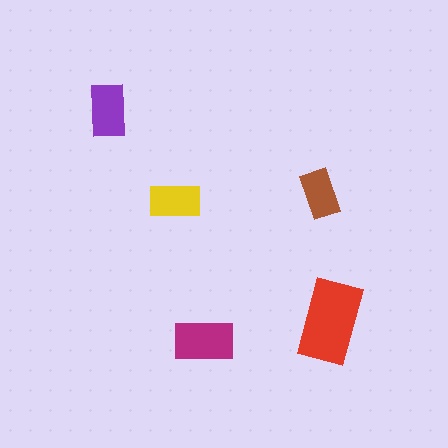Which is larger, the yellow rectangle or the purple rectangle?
The purple one.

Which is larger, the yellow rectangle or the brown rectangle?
The yellow one.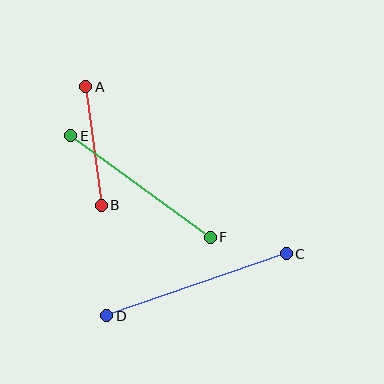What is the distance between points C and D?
The distance is approximately 190 pixels.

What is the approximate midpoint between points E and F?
The midpoint is at approximately (141, 186) pixels.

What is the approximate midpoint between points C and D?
The midpoint is at approximately (196, 285) pixels.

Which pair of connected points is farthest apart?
Points C and D are farthest apart.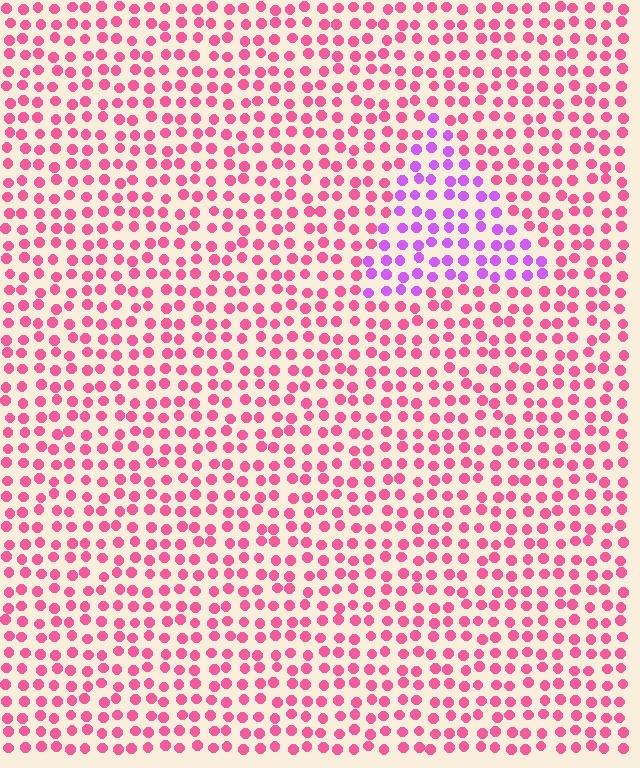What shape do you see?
I see a triangle.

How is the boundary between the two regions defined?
The boundary is defined purely by a slight shift in hue (about 48 degrees). Spacing, size, and orientation are identical on both sides.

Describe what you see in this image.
The image is filled with small pink elements in a uniform arrangement. A triangle-shaped region is visible where the elements are tinted to a slightly different hue, forming a subtle color boundary.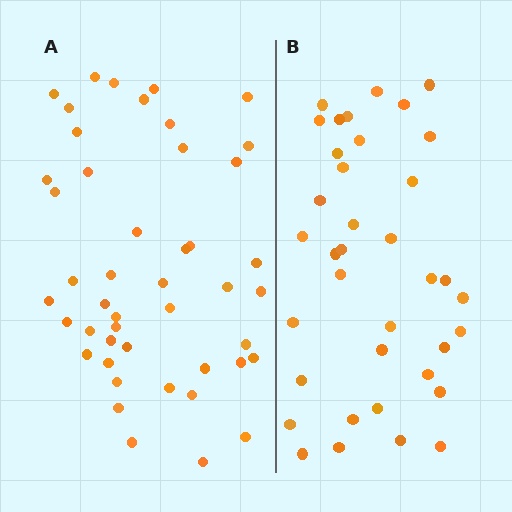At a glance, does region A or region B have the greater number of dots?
Region A (the left region) has more dots.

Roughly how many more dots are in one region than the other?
Region A has roughly 8 or so more dots than region B.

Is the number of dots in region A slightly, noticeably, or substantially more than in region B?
Region A has only slightly more — the two regions are fairly close. The ratio is roughly 1.2 to 1.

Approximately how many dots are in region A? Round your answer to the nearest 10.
About 50 dots. (The exact count is 46, which rounds to 50.)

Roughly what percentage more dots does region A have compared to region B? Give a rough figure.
About 25% more.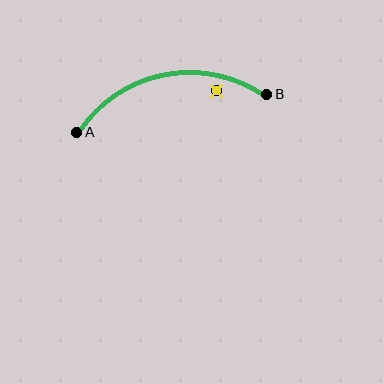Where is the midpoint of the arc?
The arc midpoint is the point on the curve farthest from the straight line joining A and B. It sits above that line.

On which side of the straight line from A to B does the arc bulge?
The arc bulges above the straight line connecting A and B.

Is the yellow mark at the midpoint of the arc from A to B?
No — the yellow mark does not lie on the arc at all. It sits slightly inside the curve.